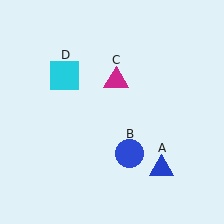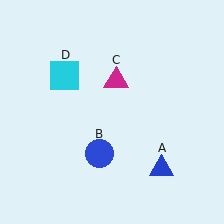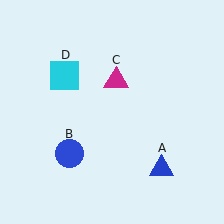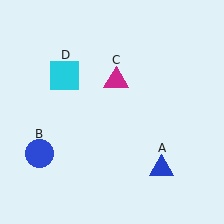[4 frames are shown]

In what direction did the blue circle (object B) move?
The blue circle (object B) moved left.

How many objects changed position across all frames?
1 object changed position: blue circle (object B).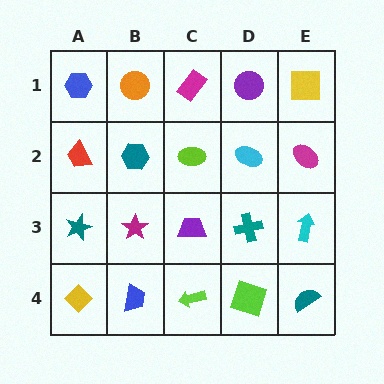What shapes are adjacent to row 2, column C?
A magenta rectangle (row 1, column C), a purple trapezoid (row 3, column C), a teal hexagon (row 2, column B), a cyan ellipse (row 2, column D).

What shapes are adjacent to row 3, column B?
A teal hexagon (row 2, column B), a blue trapezoid (row 4, column B), a teal star (row 3, column A), a purple trapezoid (row 3, column C).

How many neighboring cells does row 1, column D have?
3.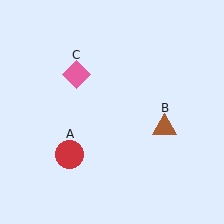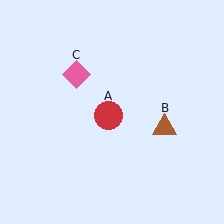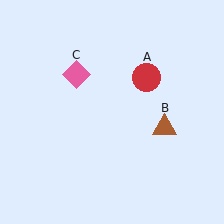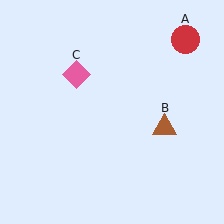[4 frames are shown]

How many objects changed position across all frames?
1 object changed position: red circle (object A).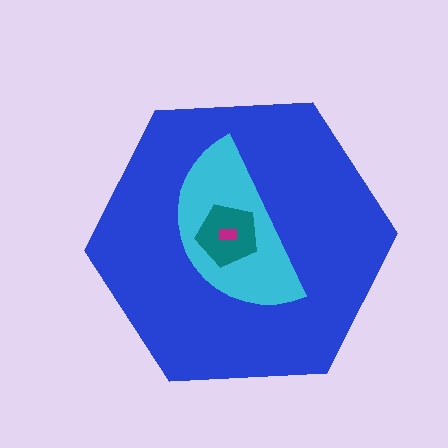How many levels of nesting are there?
4.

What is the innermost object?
The magenta rectangle.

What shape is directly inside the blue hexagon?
The cyan semicircle.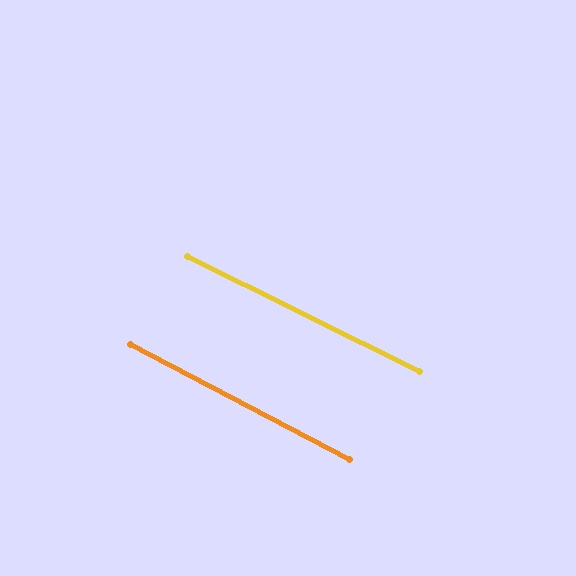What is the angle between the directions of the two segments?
Approximately 1 degree.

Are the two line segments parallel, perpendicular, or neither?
Parallel — their directions differ by only 1.3°.